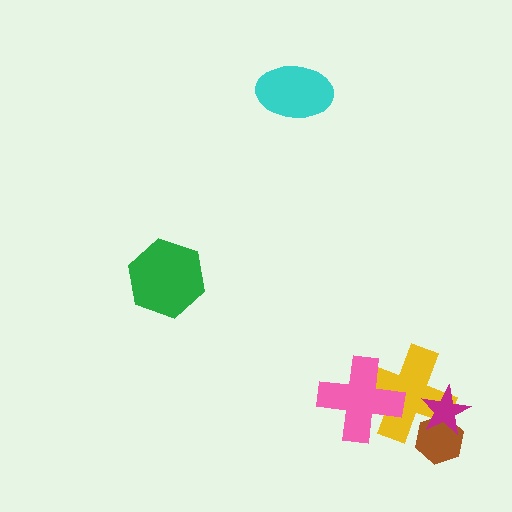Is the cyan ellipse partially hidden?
No, no other shape covers it.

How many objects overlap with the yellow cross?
3 objects overlap with the yellow cross.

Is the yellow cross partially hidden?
Yes, it is partially covered by another shape.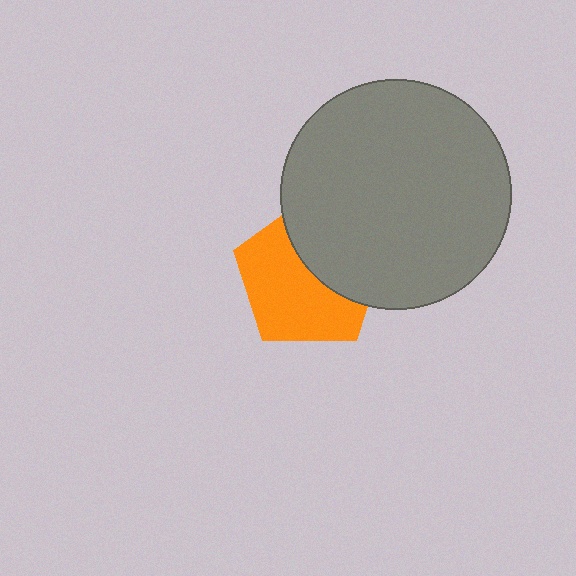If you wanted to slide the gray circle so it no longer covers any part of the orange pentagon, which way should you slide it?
Slide it toward the upper-right — that is the most direct way to separate the two shapes.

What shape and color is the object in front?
The object in front is a gray circle.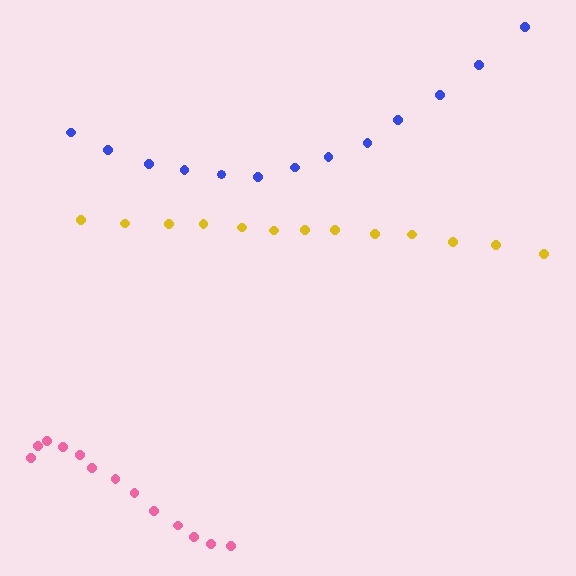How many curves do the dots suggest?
There are 3 distinct paths.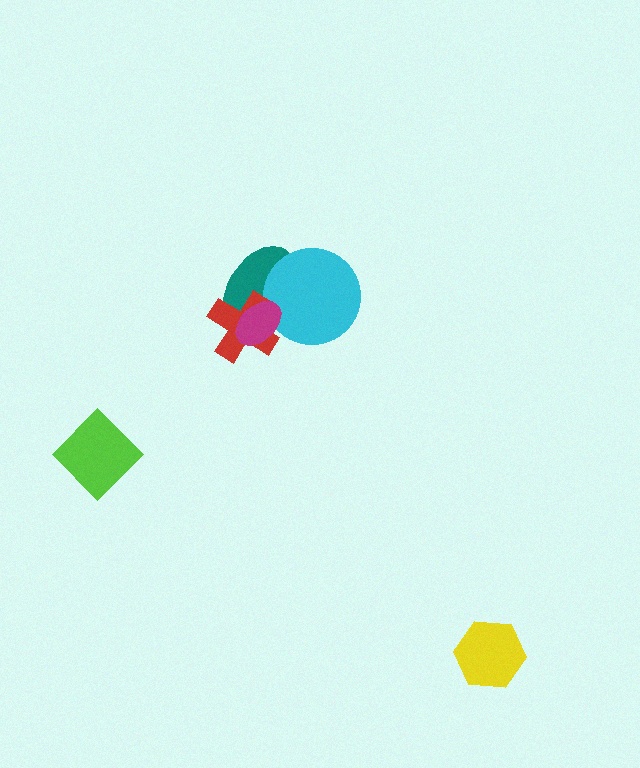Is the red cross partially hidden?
Yes, it is partially covered by another shape.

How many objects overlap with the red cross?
3 objects overlap with the red cross.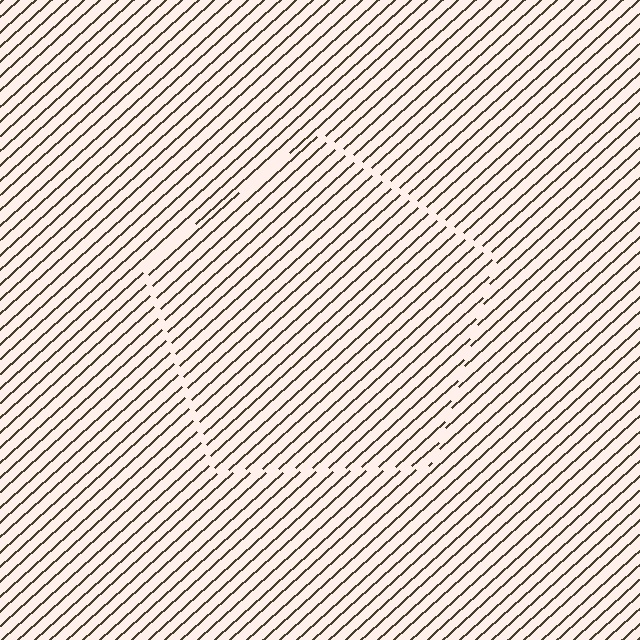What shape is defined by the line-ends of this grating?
An illusory pentagon. The interior of the shape contains the same grating, shifted by half a period — the contour is defined by the phase discontinuity where line-ends from the inner and outer gratings abut.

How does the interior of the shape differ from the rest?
The interior of the shape contains the same grating, shifted by half a period — the contour is defined by the phase discontinuity where line-ends from the inner and outer gratings abut.